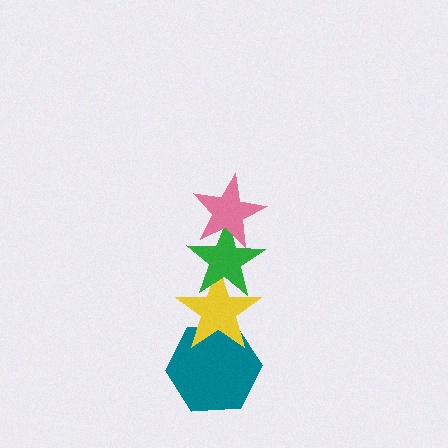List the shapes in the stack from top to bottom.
From top to bottom: the pink star, the green star, the yellow star, the teal hexagon.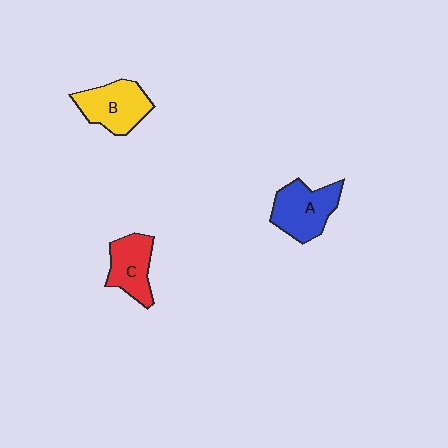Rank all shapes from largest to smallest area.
From largest to smallest: A (blue), B (yellow), C (red).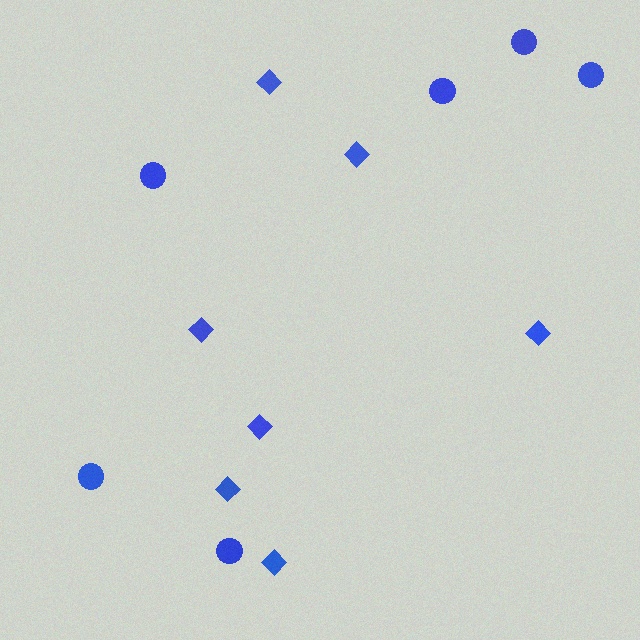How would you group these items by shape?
There are 2 groups: one group of circles (6) and one group of diamonds (7).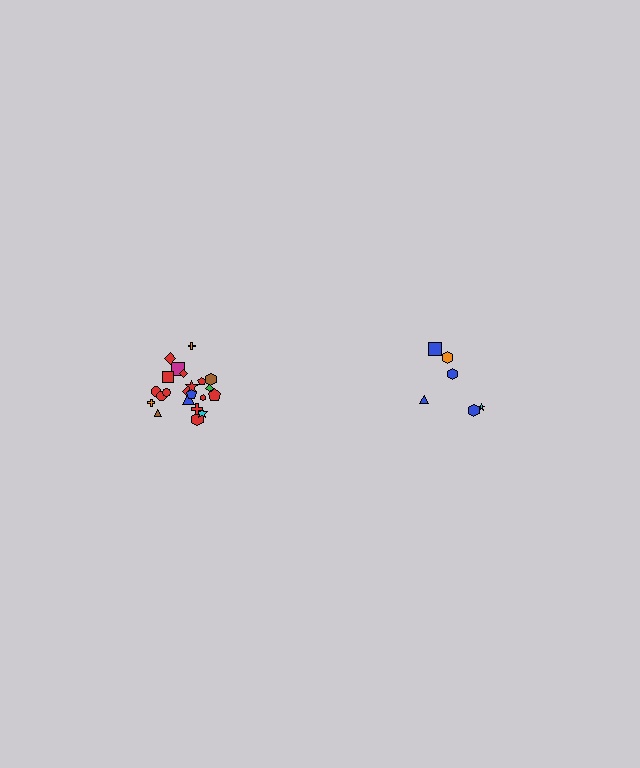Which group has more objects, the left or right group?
The left group.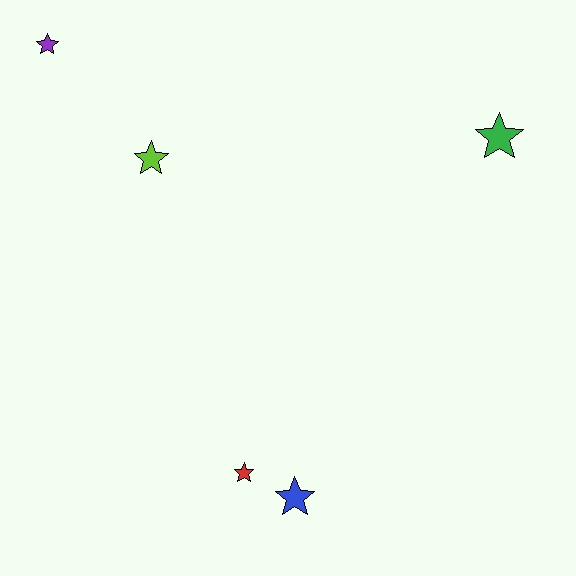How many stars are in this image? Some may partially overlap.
There are 5 stars.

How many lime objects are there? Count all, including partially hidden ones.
There is 1 lime object.